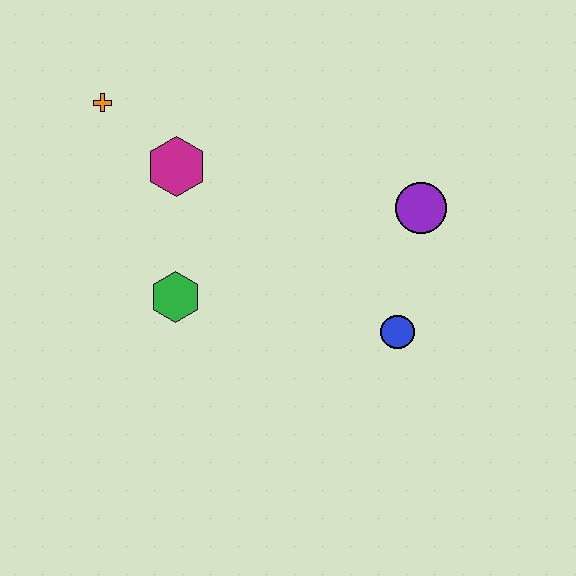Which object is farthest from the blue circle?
The orange cross is farthest from the blue circle.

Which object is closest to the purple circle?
The blue circle is closest to the purple circle.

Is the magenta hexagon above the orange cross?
No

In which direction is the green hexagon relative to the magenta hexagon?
The green hexagon is below the magenta hexagon.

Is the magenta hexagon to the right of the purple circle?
No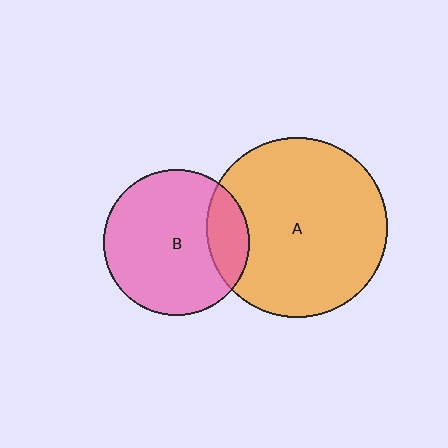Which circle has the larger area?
Circle A (orange).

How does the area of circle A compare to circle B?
Approximately 1.5 times.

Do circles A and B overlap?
Yes.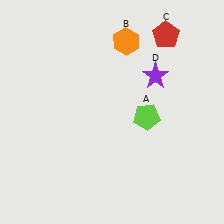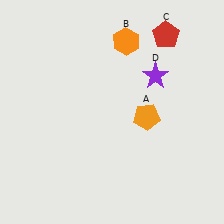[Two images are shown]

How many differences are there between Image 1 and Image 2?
There is 1 difference between the two images.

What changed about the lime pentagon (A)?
In Image 1, A is lime. In Image 2, it changed to orange.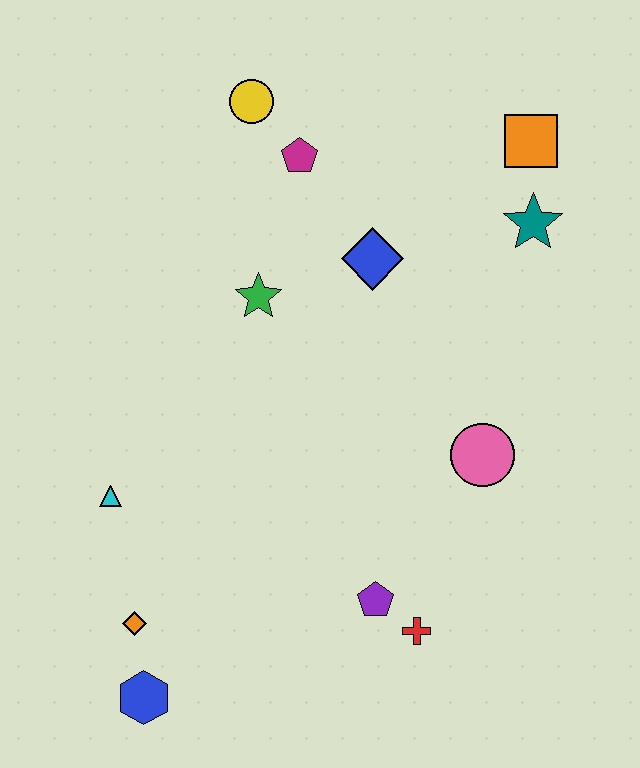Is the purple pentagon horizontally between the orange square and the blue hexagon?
Yes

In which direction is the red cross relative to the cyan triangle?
The red cross is to the right of the cyan triangle.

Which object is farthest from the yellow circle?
The blue hexagon is farthest from the yellow circle.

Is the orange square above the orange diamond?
Yes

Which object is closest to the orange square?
The teal star is closest to the orange square.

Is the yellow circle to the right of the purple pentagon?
No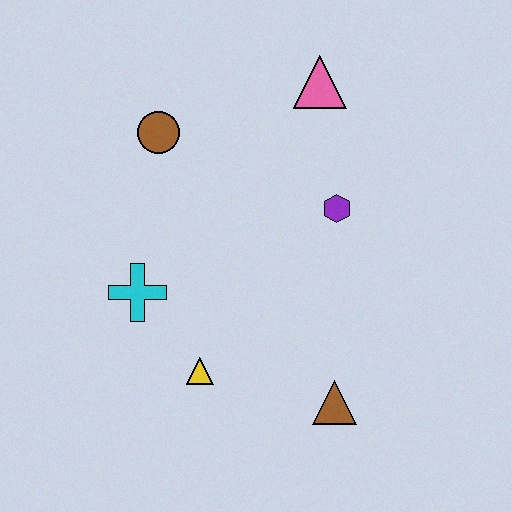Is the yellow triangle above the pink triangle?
No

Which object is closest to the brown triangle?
The yellow triangle is closest to the brown triangle.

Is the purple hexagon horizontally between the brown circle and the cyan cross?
No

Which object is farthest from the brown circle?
The brown triangle is farthest from the brown circle.